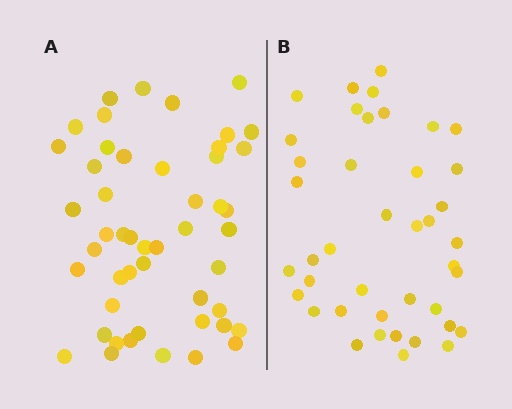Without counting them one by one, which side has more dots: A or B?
Region A (the left region) has more dots.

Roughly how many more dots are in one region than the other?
Region A has roughly 8 or so more dots than region B.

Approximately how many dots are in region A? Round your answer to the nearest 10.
About 50 dots. (The exact count is 49, which rounds to 50.)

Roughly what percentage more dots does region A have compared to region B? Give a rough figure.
About 20% more.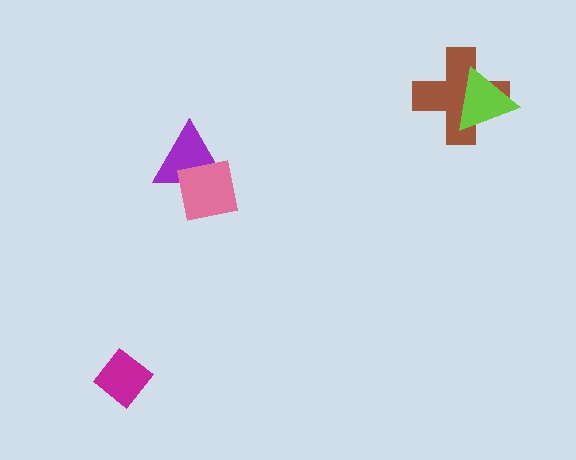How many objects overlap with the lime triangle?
1 object overlaps with the lime triangle.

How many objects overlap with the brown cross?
1 object overlaps with the brown cross.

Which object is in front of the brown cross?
The lime triangle is in front of the brown cross.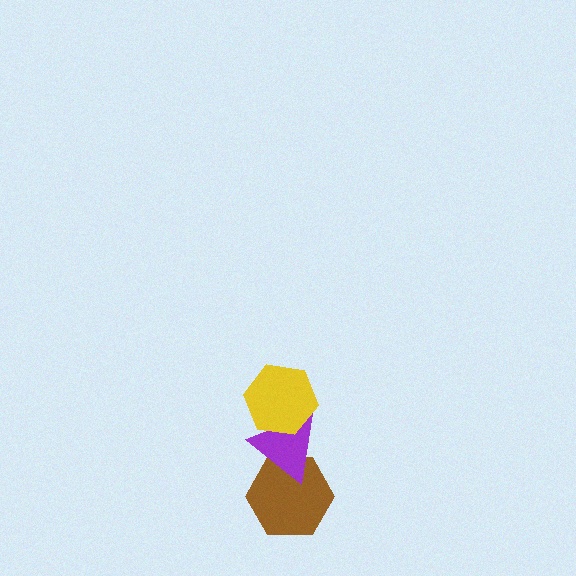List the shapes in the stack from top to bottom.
From top to bottom: the yellow hexagon, the purple triangle, the brown hexagon.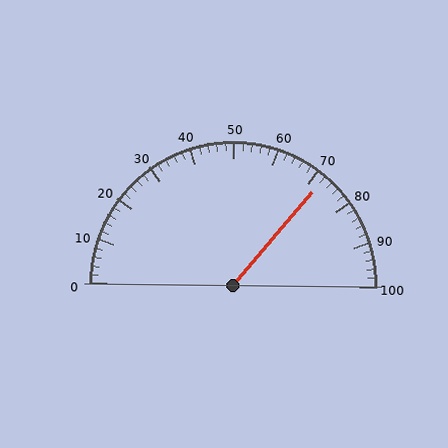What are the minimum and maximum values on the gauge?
The gauge ranges from 0 to 100.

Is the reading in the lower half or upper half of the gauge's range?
The reading is in the upper half of the range (0 to 100).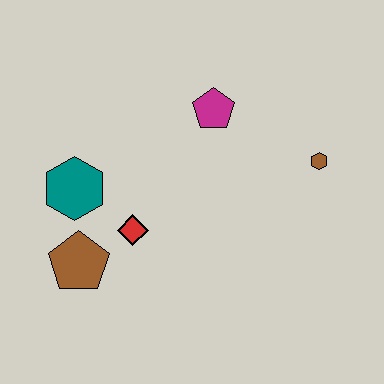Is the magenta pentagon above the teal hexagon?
Yes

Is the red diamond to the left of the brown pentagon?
No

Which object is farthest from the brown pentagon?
The brown hexagon is farthest from the brown pentagon.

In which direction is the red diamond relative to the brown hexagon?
The red diamond is to the left of the brown hexagon.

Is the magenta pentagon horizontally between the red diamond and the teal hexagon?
No